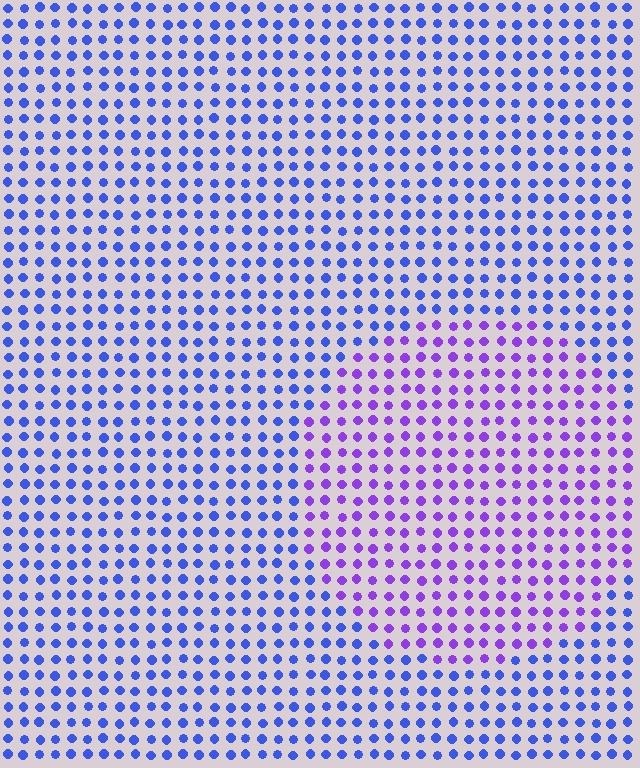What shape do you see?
I see a circle.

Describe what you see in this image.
The image is filled with small blue elements in a uniform arrangement. A circle-shaped region is visible where the elements are tinted to a slightly different hue, forming a subtle color boundary.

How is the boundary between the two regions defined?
The boundary is defined purely by a slight shift in hue (about 41 degrees). Spacing, size, and orientation are identical on both sides.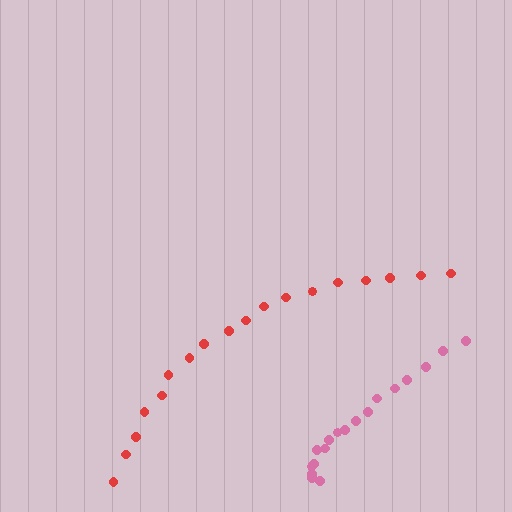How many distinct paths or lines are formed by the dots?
There are 2 distinct paths.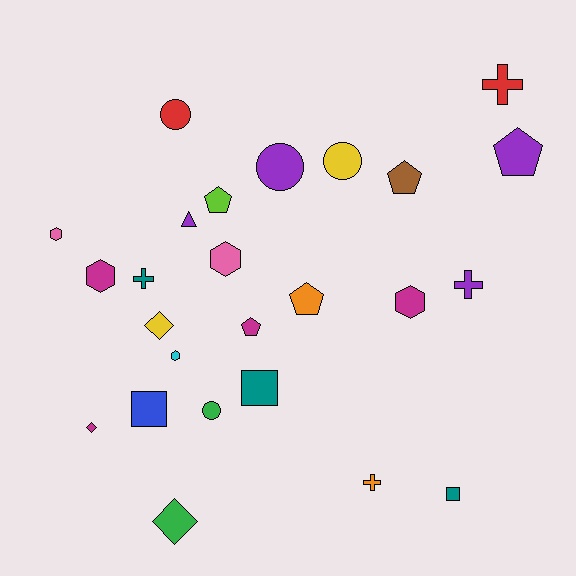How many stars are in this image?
There are no stars.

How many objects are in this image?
There are 25 objects.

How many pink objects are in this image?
There are 2 pink objects.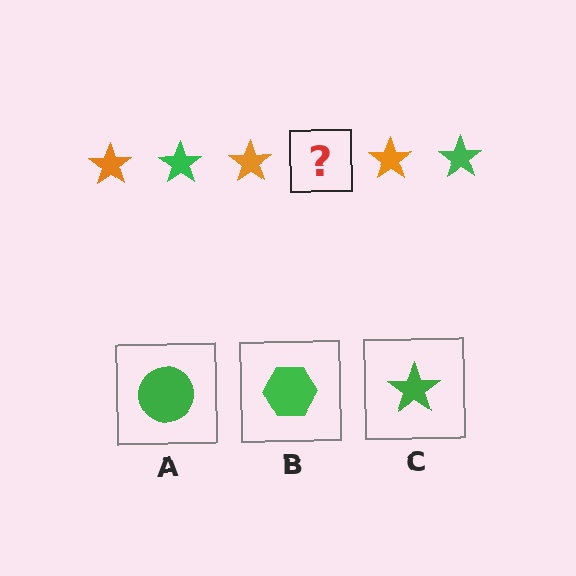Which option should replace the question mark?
Option C.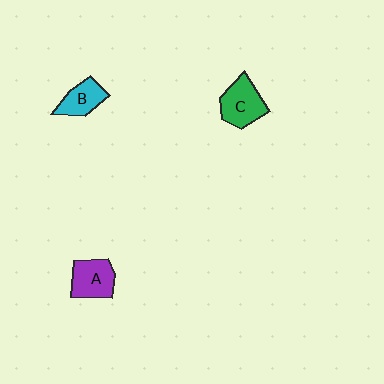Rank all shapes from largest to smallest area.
From largest to smallest: C (green), A (purple), B (cyan).